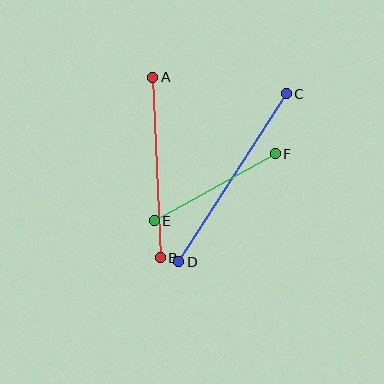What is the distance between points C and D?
The distance is approximately 200 pixels.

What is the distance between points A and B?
The distance is approximately 181 pixels.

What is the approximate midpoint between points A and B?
The midpoint is at approximately (156, 168) pixels.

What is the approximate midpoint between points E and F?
The midpoint is at approximately (215, 187) pixels.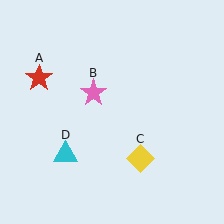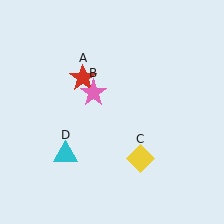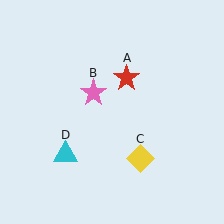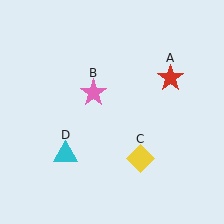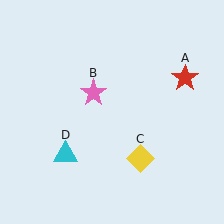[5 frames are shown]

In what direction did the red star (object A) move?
The red star (object A) moved right.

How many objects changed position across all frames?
1 object changed position: red star (object A).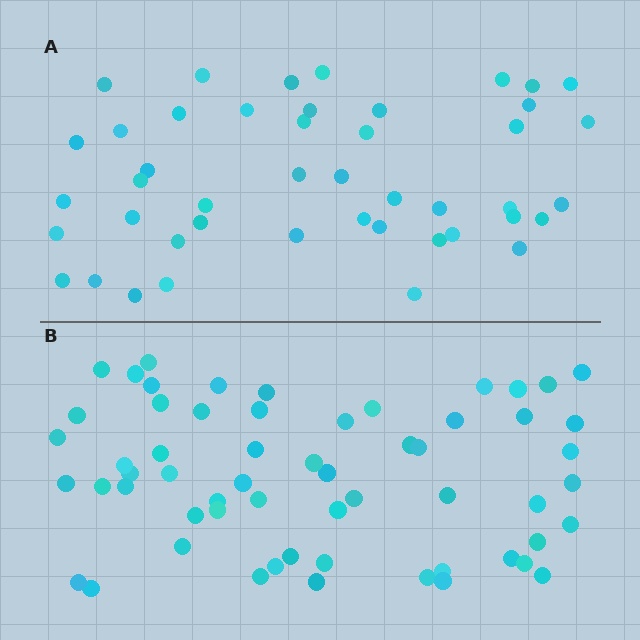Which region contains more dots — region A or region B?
Region B (the bottom region) has more dots.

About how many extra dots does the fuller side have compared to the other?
Region B has approximately 15 more dots than region A.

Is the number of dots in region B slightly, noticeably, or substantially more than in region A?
Region B has noticeably more, but not dramatically so. The ratio is roughly 1.3 to 1.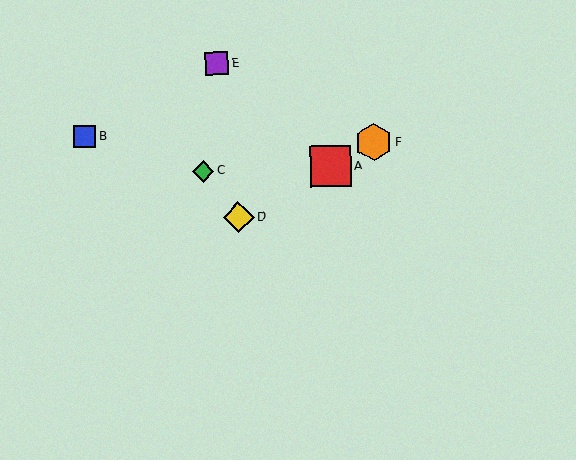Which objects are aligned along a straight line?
Objects A, D, F are aligned along a straight line.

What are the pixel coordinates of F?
Object F is at (373, 142).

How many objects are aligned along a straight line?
3 objects (A, D, F) are aligned along a straight line.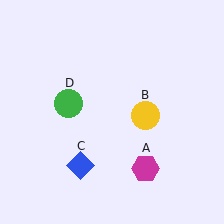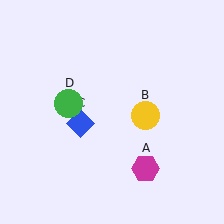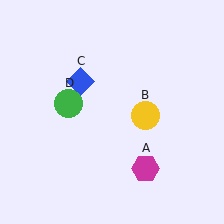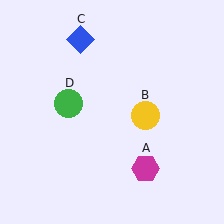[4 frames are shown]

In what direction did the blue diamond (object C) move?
The blue diamond (object C) moved up.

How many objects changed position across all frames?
1 object changed position: blue diamond (object C).